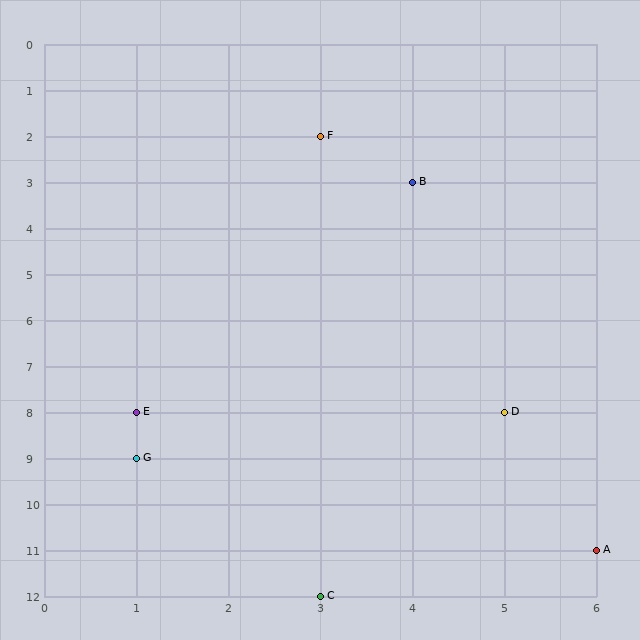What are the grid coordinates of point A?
Point A is at grid coordinates (6, 11).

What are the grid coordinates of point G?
Point G is at grid coordinates (1, 9).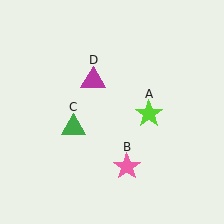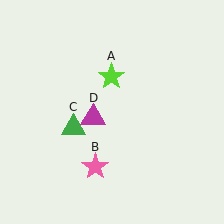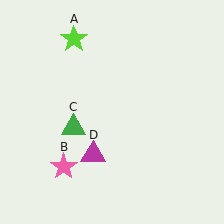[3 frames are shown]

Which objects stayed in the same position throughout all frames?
Green triangle (object C) remained stationary.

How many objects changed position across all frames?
3 objects changed position: lime star (object A), pink star (object B), magenta triangle (object D).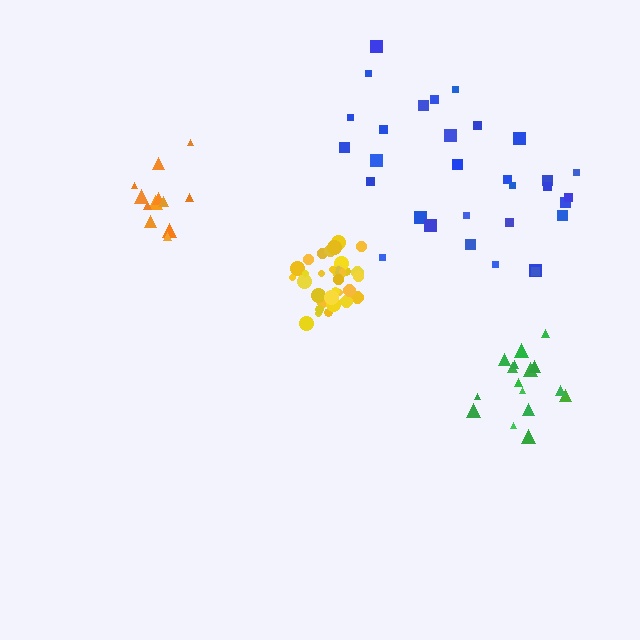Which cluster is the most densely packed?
Yellow.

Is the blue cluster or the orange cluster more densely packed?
Orange.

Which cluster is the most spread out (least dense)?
Blue.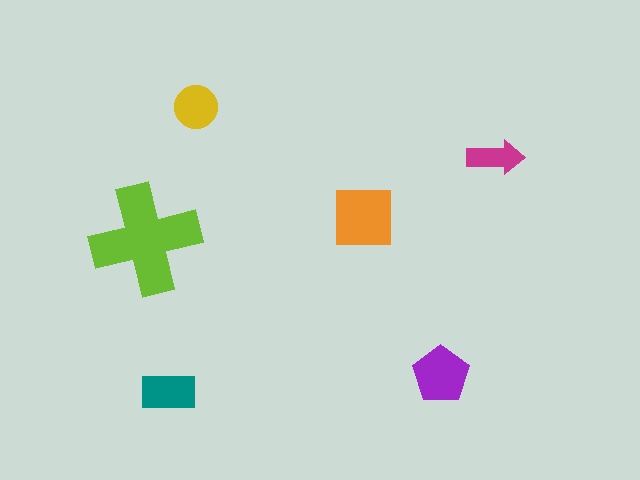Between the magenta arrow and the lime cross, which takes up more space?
The lime cross.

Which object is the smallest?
The magenta arrow.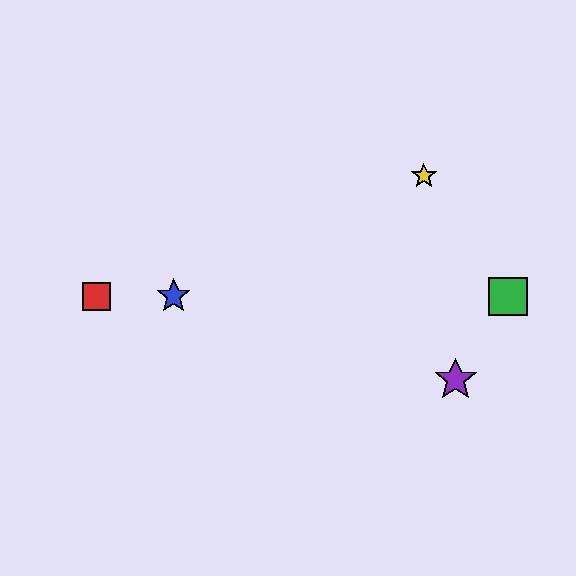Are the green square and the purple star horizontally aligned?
No, the green square is at y≈296 and the purple star is at y≈380.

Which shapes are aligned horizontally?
The red square, the blue star, the green square are aligned horizontally.